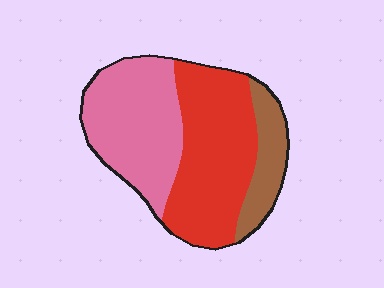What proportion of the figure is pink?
Pink covers roughly 40% of the figure.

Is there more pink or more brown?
Pink.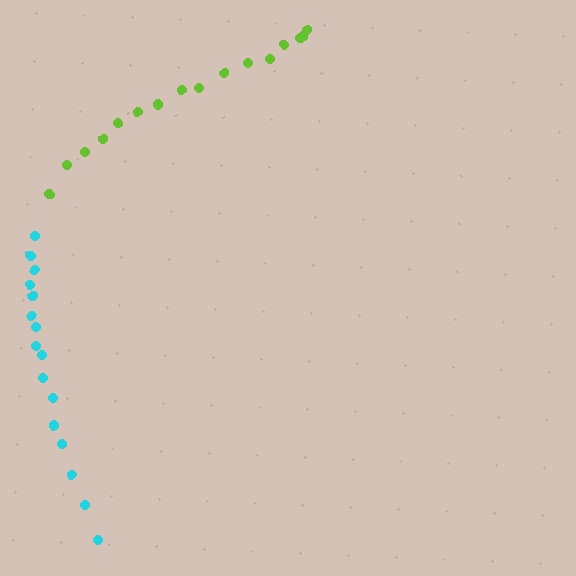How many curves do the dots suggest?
There are 2 distinct paths.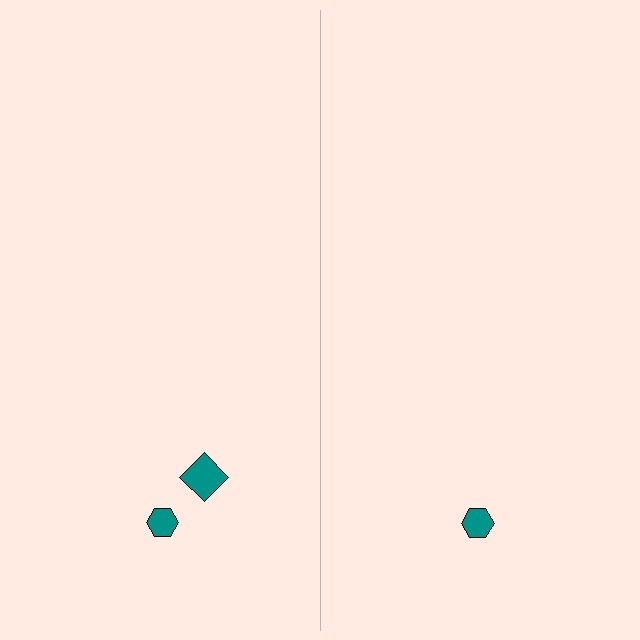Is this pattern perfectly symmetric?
No, the pattern is not perfectly symmetric. A teal diamond is missing from the right side.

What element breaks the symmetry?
A teal diamond is missing from the right side.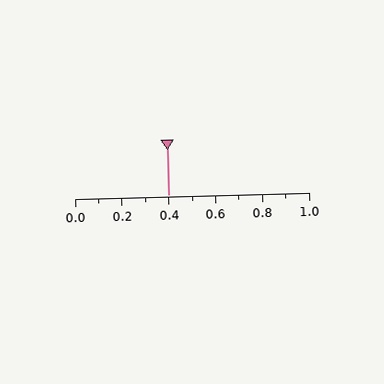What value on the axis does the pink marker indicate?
The marker indicates approximately 0.4.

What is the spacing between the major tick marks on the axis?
The major ticks are spaced 0.2 apart.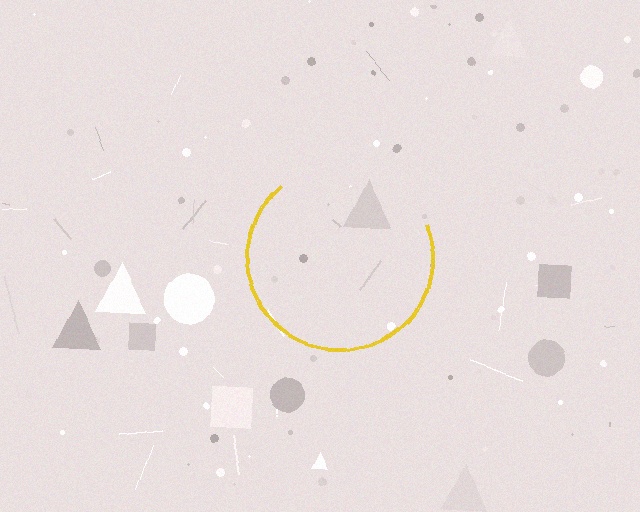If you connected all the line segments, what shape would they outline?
They would outline a circle.